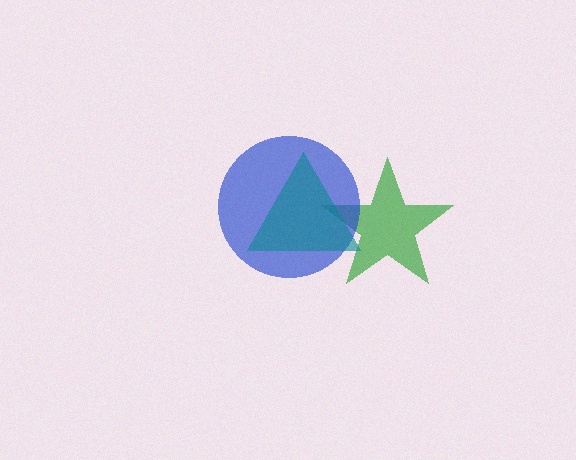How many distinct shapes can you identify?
There are 3 distinct shapes: a green star, a blue circle, a teal triangle.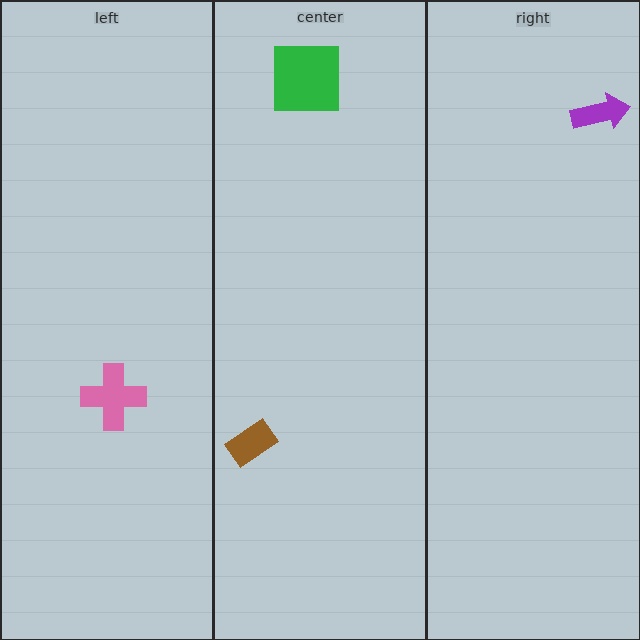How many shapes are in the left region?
1.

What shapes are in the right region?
The purple arrow.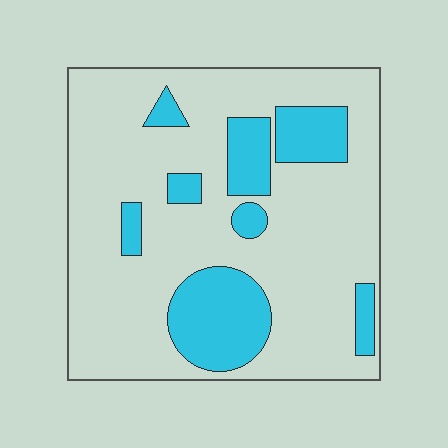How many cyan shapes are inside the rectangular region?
8.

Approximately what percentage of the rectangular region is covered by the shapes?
Approximately 20%.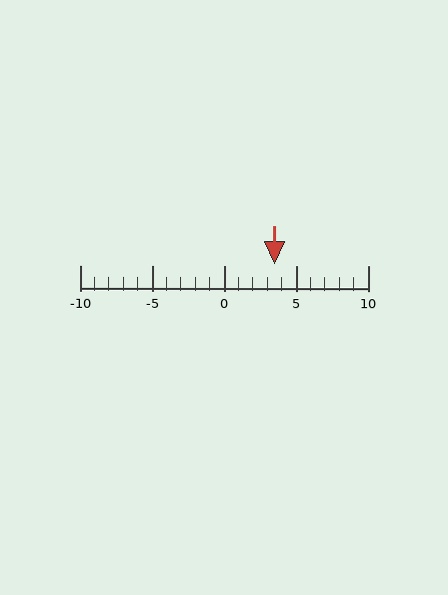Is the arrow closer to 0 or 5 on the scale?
The arrow is closer to 5.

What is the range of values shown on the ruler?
The ruler shows values from -10 to 10.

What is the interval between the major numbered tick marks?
The major tick marks are spaced 5 units apart.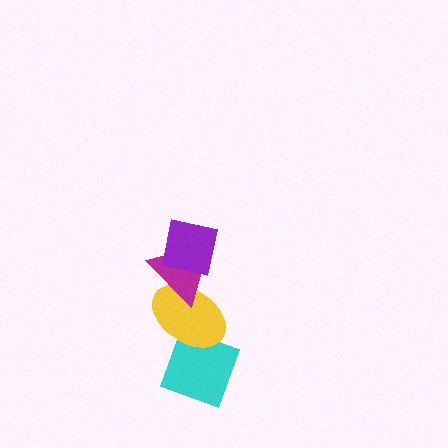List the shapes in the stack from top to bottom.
From top to bottom: the purple square, the magenta triangle, the yellow ellipse, the cyan diamond.